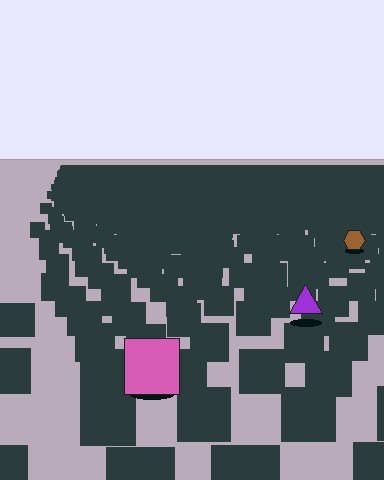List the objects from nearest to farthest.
From nearest to farthest: the pink square, the purple triangle, the brown hexagon.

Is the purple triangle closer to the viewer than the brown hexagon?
Yes. The purple triangle is closer — you can tell from the texture gradient: the ground texture is coarser near it.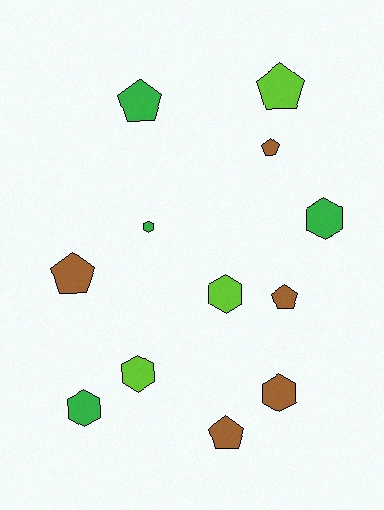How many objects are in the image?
There are 12 objects.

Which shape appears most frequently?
Hexagon, with 6 objects.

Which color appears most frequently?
Brown, with 5 objects.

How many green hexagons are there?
There are 3 green hexagons.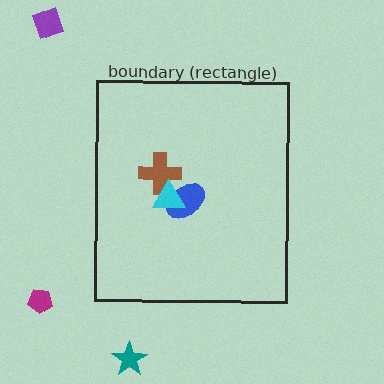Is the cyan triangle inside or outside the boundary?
Inside.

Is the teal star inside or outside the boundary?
Outside.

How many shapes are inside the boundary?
3 inside, 3 outside.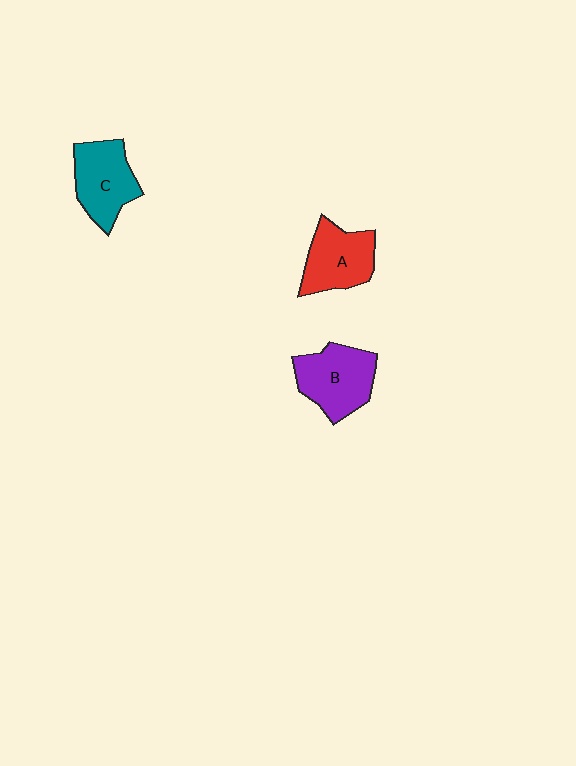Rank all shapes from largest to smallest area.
From largest to smallest: B (purple), C (teal), A (red).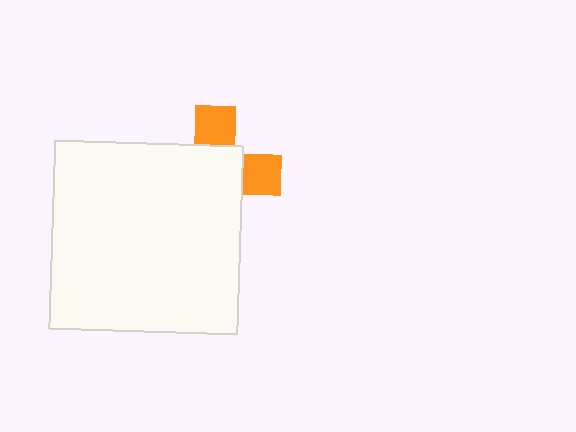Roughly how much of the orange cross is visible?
A small part of it is visible (roughly 34%).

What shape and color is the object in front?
The object in front is a white square.